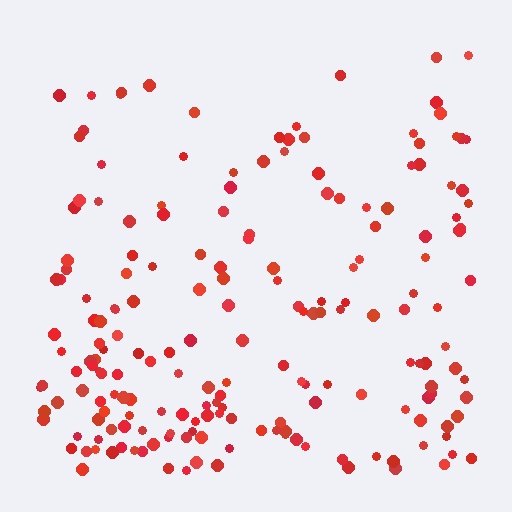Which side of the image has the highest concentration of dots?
The bottom.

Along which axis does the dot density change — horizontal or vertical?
Vertical.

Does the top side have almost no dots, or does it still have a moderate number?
Still a moderate number, just noticeably fewer than the bottom.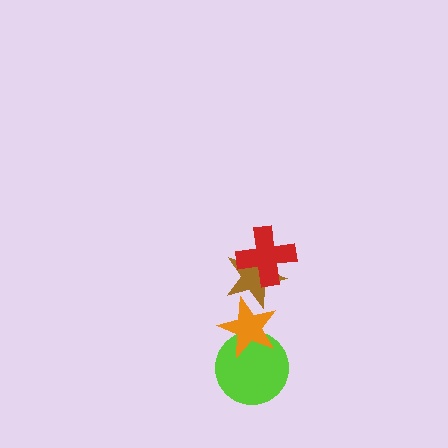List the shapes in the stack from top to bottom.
From top to bottom: the red cross, the brown star, the orange star, the lime circle.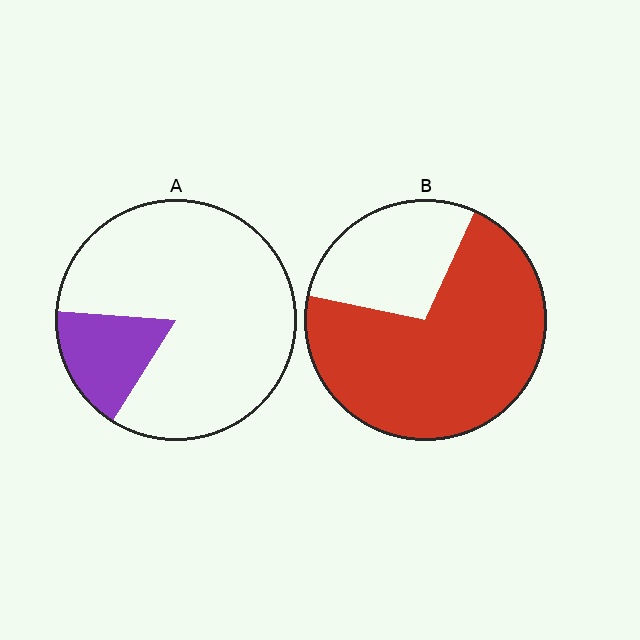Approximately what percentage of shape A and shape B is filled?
A is approximately 15% and B is approximately 70%.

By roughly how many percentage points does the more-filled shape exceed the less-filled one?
By roughly 55 percentage points (B over A).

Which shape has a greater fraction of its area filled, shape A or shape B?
Shape B.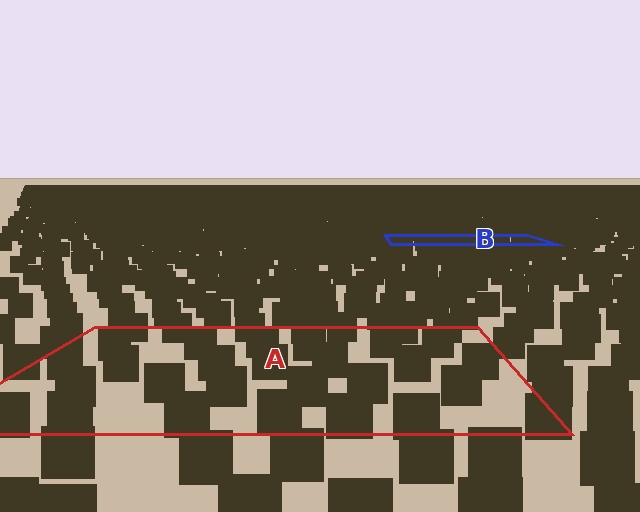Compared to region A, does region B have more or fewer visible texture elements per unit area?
Region B has more texture elements per unit area — they are packed more densely because it is farther away.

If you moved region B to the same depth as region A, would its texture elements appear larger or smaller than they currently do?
They would appear larger. At a closer depth, the same texture elements are projected at a bigger on-screen size.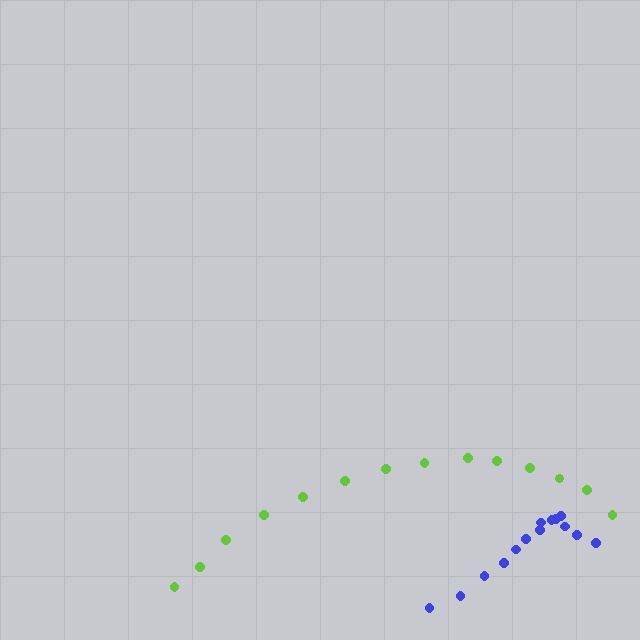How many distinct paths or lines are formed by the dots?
There are 2 distinct paths.